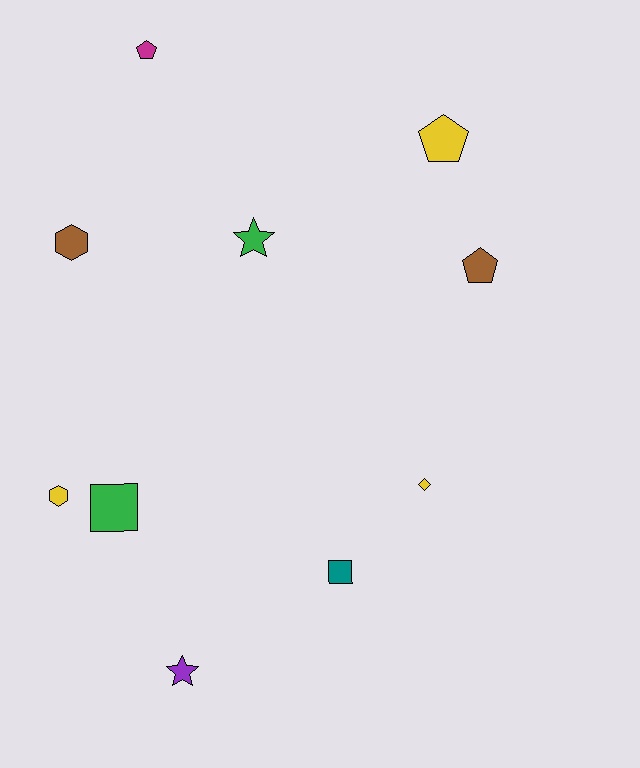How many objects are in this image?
There are 10 objects.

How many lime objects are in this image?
There are no lime objects.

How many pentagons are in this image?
There are 3 pentagons.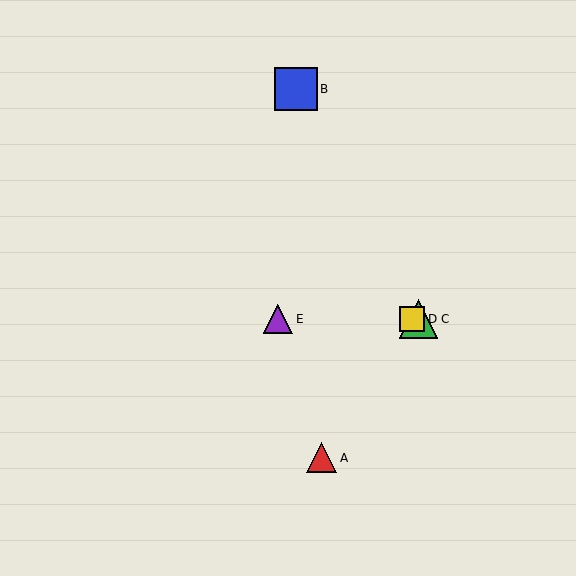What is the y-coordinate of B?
Object B is at y≈89.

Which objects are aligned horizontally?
Objects C, D, E are aligned horizontally.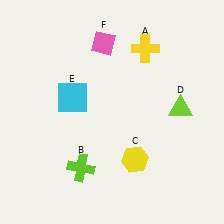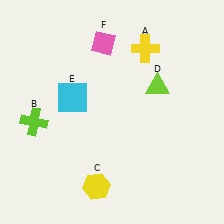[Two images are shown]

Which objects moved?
The objects that moved are: the lime cross (B), the yellow hexagon (C), the lime triangle (D).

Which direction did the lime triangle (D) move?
The lime triangle (D) moved left.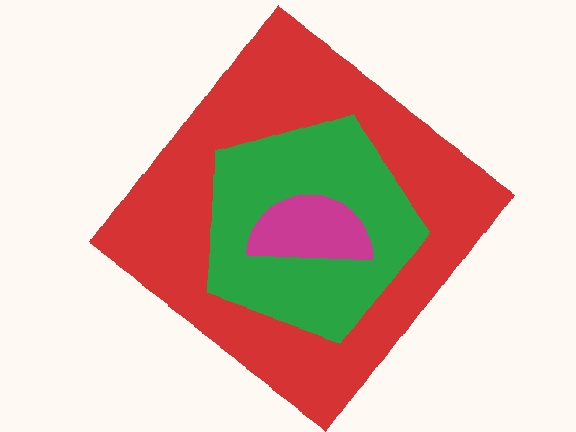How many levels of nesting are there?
3.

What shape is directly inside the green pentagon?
The magenta semicircle.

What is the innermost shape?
The magenta semicircle.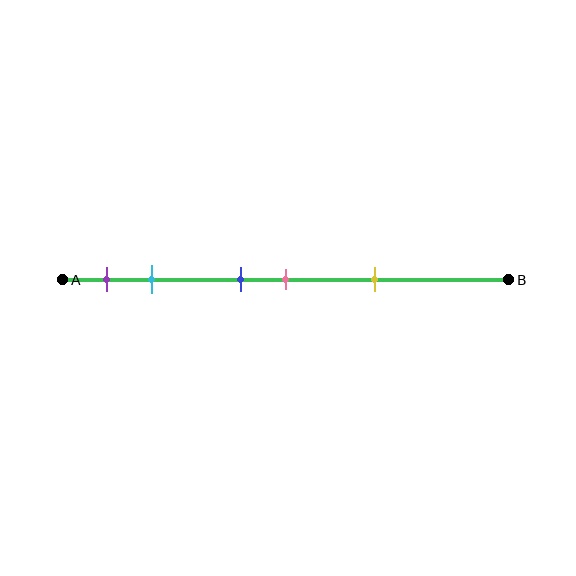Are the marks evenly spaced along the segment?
No, the marks are not evenly spaced.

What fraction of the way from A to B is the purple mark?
The purple mark is approximately 10% (0.1) of the way from A to B.